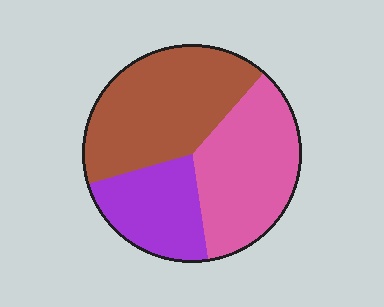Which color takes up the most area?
Brown, at roughly 40%.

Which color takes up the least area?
Purple, at roughly 25%.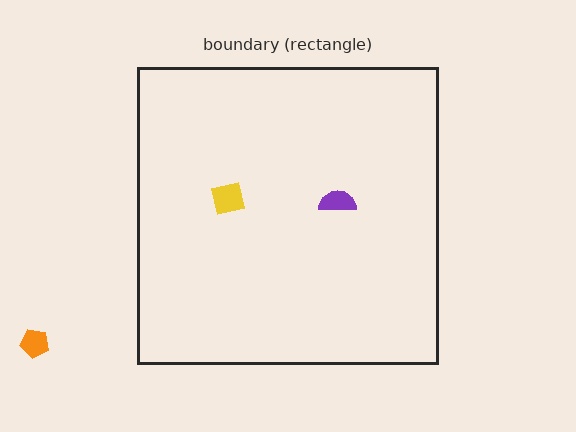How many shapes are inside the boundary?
2 inside, 1 outside.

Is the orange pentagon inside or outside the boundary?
Outside.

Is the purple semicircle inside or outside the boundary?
Inside.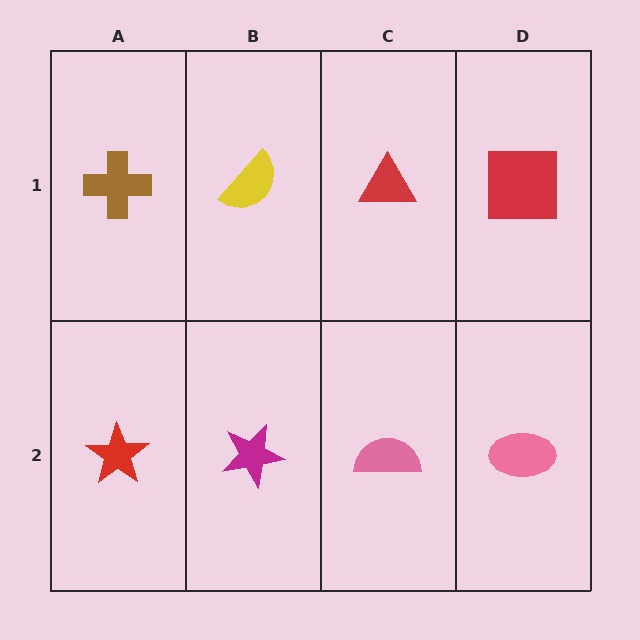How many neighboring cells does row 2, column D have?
2.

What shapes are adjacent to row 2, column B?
A yellow semicircle (row 1, column B), a red star (row 2, column A), a pink semicircle (row 2, column C).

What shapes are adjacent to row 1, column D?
A pink ellipse (row 2, column D), a red triangle (row 1, column C).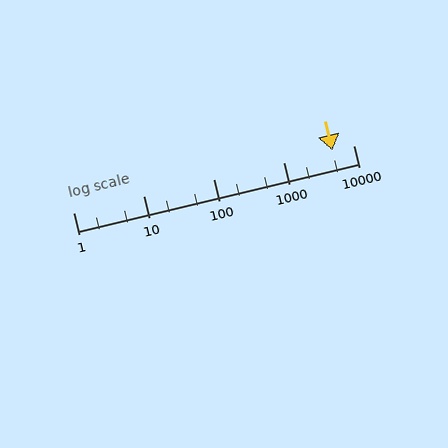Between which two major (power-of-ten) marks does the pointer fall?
The pointer is between 1000 and 10000.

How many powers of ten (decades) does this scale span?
The scale spans 4 decades, from 1 to 10000.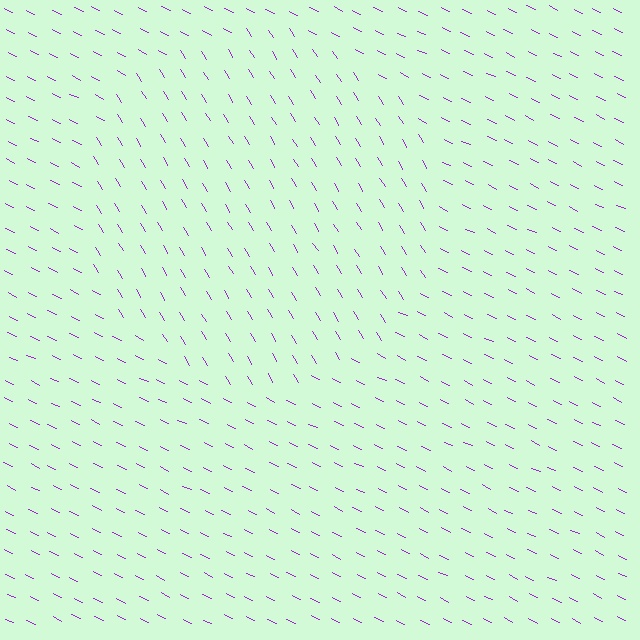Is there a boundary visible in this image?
Yes, there is a texture boundary formed by a change in line orientation.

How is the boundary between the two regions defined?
The boundary is defined purely by a change in line orientation (approximately 33 degrees difference). All lines are the same color and thickness.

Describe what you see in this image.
The image is filled with small purple line segments. A circle region in the image has lines oriented differently from the surrounding lines, creating a visible texture boundary.